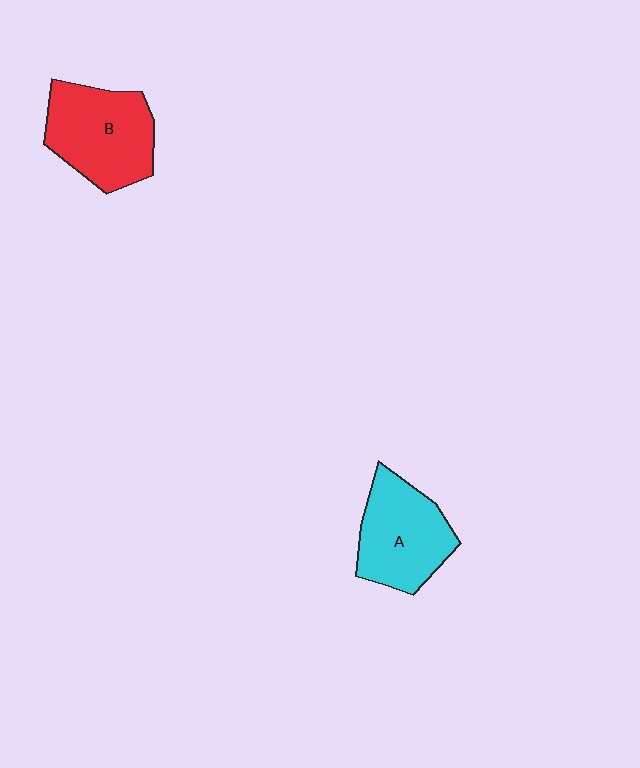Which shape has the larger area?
Shape B (red).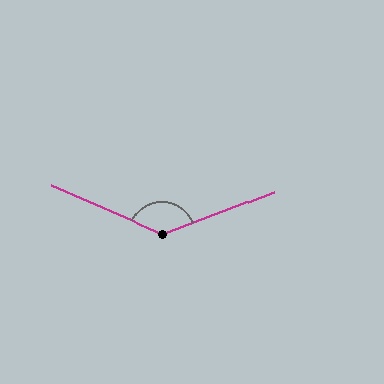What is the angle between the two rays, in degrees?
Approximately 135 degrees.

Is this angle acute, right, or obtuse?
It is obtuse.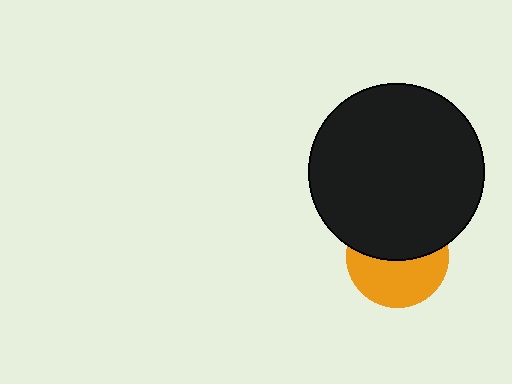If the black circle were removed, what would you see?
You would see the complete orange circle.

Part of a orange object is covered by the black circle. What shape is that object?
It is a circle.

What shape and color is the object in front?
The object in front is a black circle.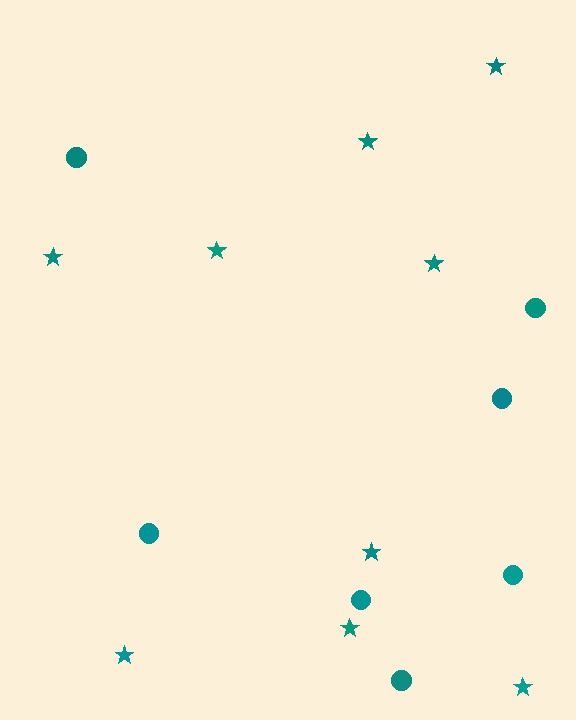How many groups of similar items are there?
There are 2 groups: one group of stars (9) and one group of circles (7).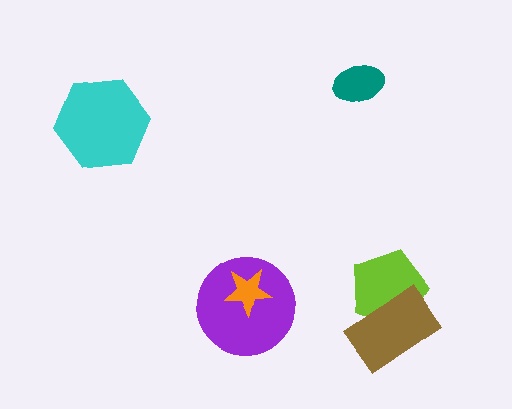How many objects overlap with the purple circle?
1 object overlaps with the purple circle.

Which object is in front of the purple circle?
The orange star is in front of the purple circle.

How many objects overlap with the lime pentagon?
1 object overlaps with the lime pentagon.